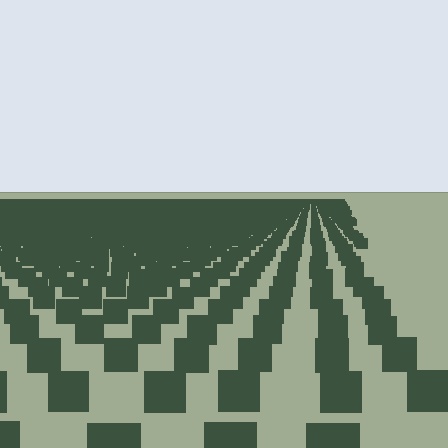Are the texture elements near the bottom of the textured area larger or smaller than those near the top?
Larger. Near the bottom, elements are closer to the viewer and appear at a bigger on-screen size.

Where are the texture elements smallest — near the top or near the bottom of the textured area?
Near the top.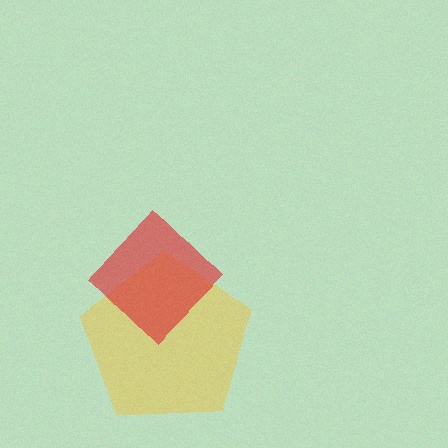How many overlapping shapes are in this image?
There are 2 overlapping shapes in the image.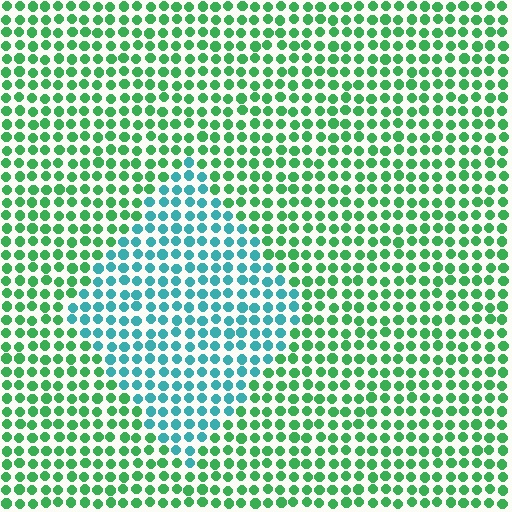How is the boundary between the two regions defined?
The boundary is defined purely by a slight shift in hue (about 48 degrees). Spacing, size, and orientation are identical on both sides.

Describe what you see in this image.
The image is filled with small green elements in a uniform arrangement. A diamond-shaped region is visible where the elements are tinted to a slightly different hue, forming a subtle color boundary.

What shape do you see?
I see a diamond.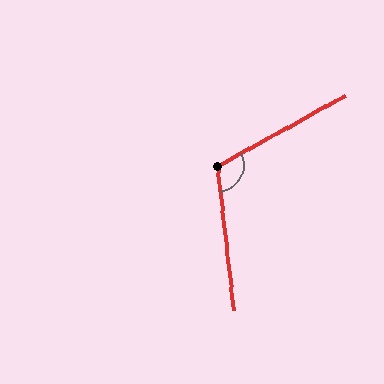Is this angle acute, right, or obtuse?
It is obtuse.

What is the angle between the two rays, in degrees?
Approximately 112 degrees.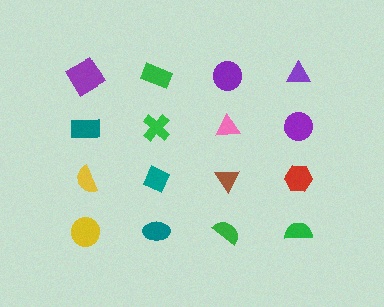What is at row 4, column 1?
A yellow circle.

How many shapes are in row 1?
4 shapes.